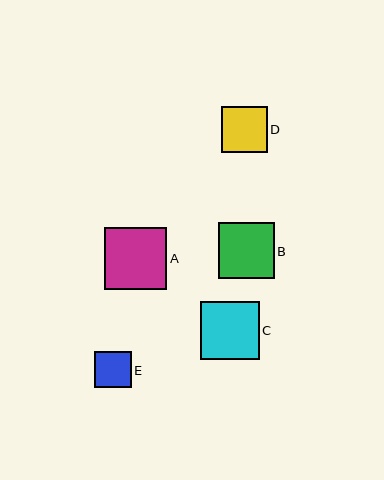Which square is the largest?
Square A is the largest with a size of approximately 62 pixels.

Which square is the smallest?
Square E is the smallest with a size of approximately 37 pixels.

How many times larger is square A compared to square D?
Square A is approximately 1.4 times the size of square D.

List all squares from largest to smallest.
From largest to smallest: A, C, B, D, E.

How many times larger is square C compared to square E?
Square C is approximately 1.6 times the size of square E.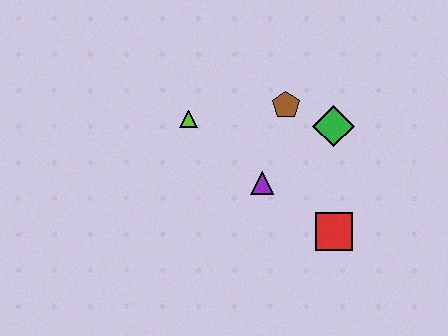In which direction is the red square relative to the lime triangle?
The red square is to the right of the lime triangle.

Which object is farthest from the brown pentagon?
The red square is farthest from the brown pentagon.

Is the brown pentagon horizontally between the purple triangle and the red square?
Yes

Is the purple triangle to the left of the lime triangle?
No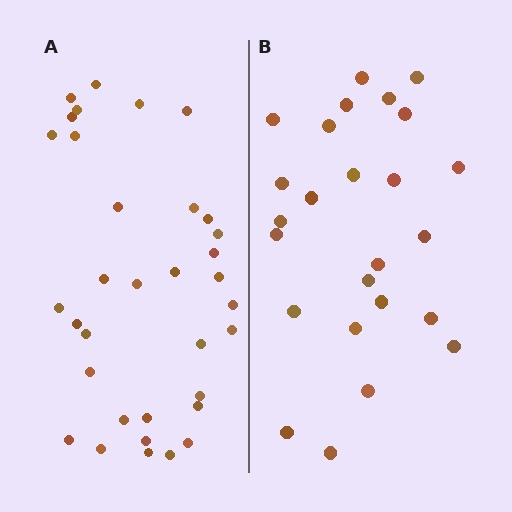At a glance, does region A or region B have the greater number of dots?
Region A (the left region) has more dots.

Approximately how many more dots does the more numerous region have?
Region A has roughly 8 or so more dots than region B.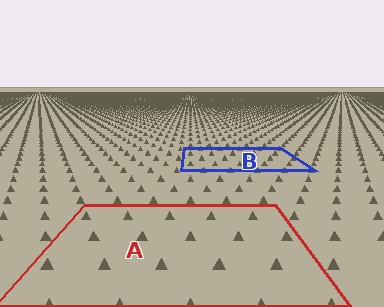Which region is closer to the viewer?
Region A is closer. The texture elements there are larger and more spread out.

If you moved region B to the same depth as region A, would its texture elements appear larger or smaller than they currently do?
They would appear larger. At a closer depth, the same texture elements are projected at a bigger on-screen size.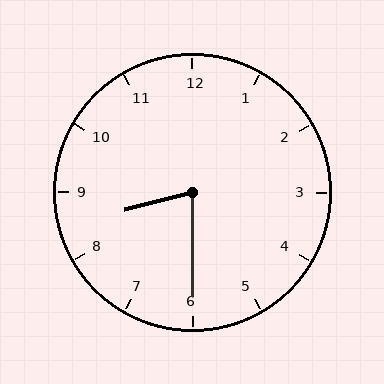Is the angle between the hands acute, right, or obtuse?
It is acute.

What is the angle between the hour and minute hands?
Approximately 75 degrees.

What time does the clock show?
8:30.